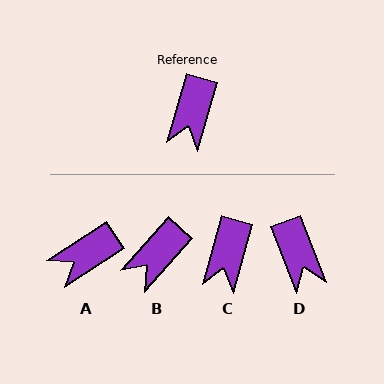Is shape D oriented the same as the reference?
No, it is off by about 37 degrees.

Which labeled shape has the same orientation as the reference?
C.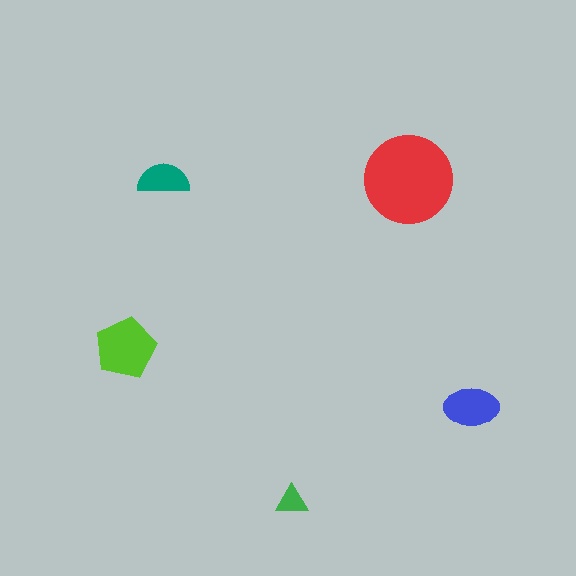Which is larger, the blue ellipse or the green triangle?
The blue ellipse.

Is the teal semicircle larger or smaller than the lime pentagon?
Smaller.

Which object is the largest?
The red circle.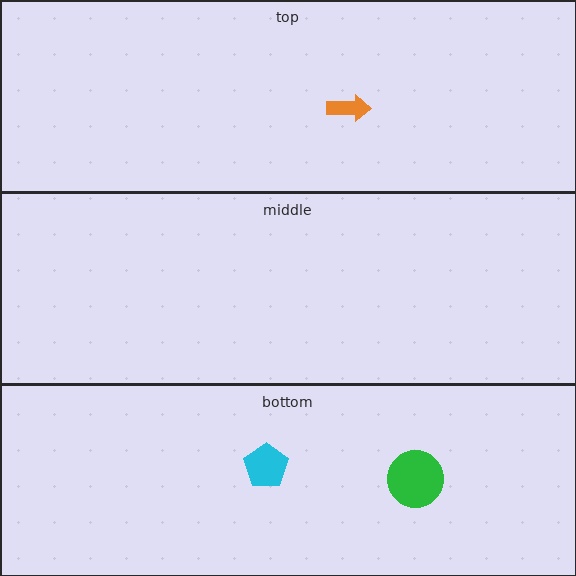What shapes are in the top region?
The orange arrow.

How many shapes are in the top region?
1.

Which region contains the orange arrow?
The top region.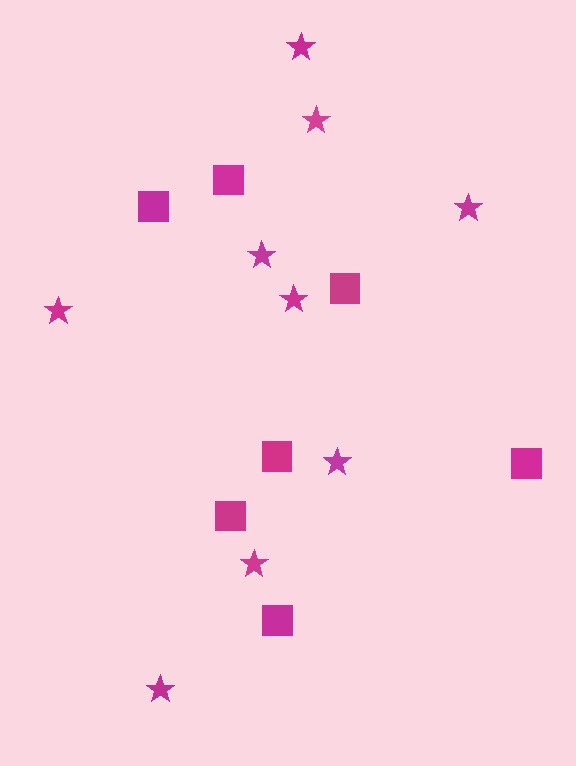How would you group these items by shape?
There are 2 groups: one group of stars (9) and one group of squares (7).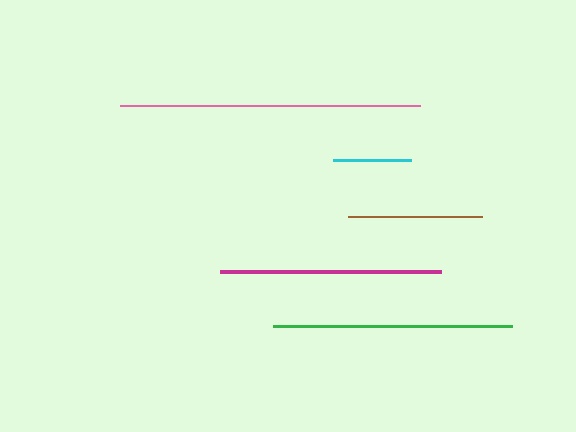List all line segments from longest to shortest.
From longest to shortest: pink, green, magenta, brown, cyan.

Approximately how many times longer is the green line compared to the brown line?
The green line is approximately 1.8 times the length of the brown line.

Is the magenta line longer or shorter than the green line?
The green line is longer than the magenta line.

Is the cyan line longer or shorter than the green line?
The green line is longer than the cyan line.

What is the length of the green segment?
The green segment is approximately 239 pixels long.